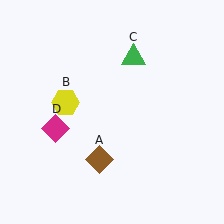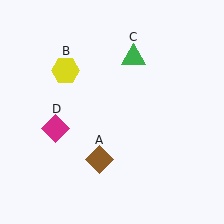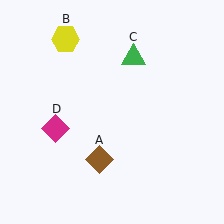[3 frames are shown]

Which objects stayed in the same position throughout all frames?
Brown diamond (object A) and green triangle (object C) and magenta diamond (object D) remained stationary.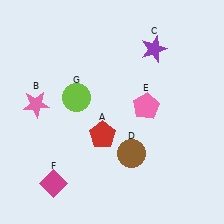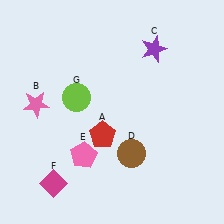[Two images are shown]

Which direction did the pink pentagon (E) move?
The pink pentagon (E) moved left.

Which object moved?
The pink pentagon (E) moved left.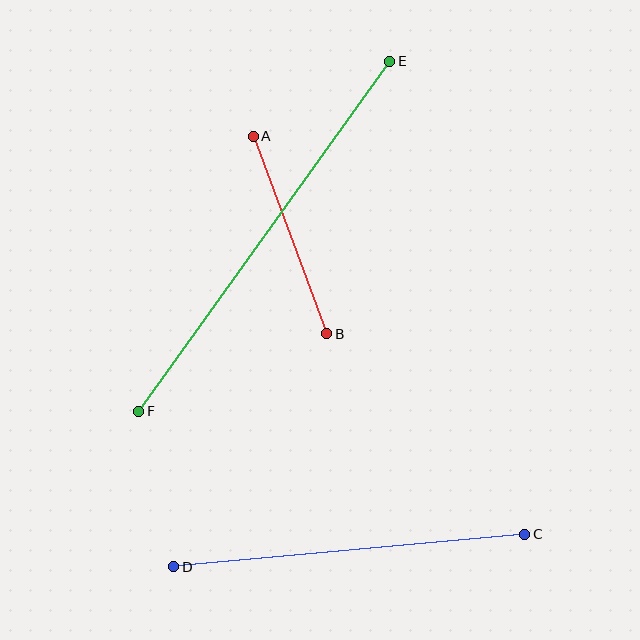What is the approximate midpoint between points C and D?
The midpoint is at approximately (349, 551) pixels.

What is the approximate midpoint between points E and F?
The midpoint is at approximately (264, 236) pixels.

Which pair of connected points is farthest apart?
Points E and F are farthest apart.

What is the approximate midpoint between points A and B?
The midpoint is at approximately (290, 235) pixels.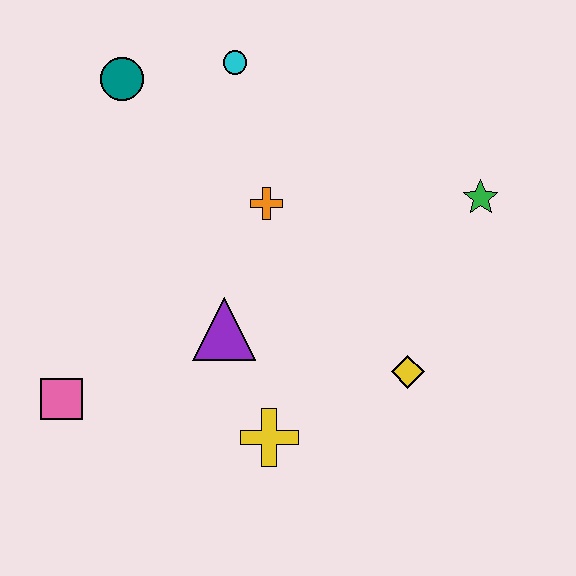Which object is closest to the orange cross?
The purple triangle is closest to the orange cross.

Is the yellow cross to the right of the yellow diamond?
No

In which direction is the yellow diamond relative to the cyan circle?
The yellow diamond is below the cyan circle.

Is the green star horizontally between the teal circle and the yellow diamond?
No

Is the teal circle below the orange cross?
No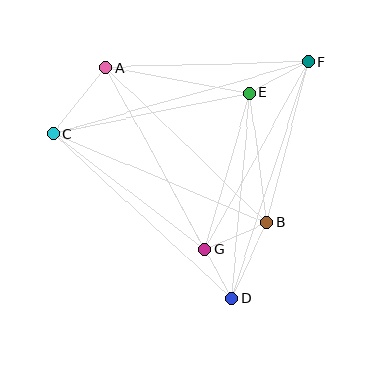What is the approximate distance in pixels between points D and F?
The distance between D and F is approximately 248 pixels.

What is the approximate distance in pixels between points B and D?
The distance between B and D is approximately 83 pixels.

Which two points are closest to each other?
Points D and G are closest to each other.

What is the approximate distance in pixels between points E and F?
The distance between E and F is approximately 66 pixels.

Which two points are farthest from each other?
Points C and F are farthest from each other.